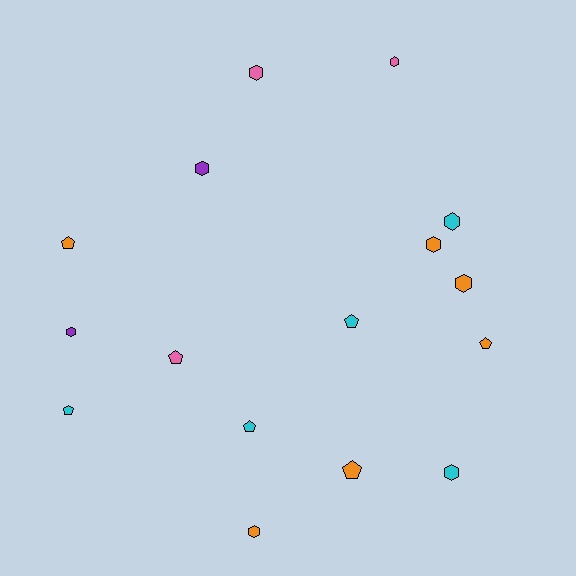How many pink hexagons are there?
There are 2 pink hexagons.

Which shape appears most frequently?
Hexagon, with 9 objects.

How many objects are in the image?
There are 16 objects.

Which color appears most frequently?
Orange, with 6 objects.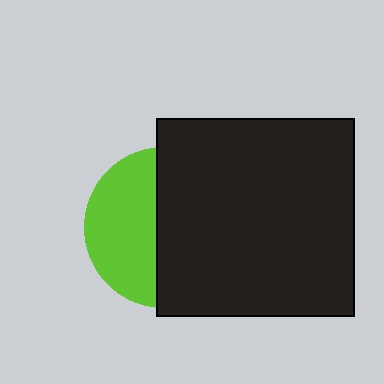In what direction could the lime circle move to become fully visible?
The lime circle could move left. That would shift it out from behind the black square entirely.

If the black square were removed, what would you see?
You would see the complete lime circle.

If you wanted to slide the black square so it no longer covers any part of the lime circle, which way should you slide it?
Slide it right — that is the most direct way to separate the two shapes.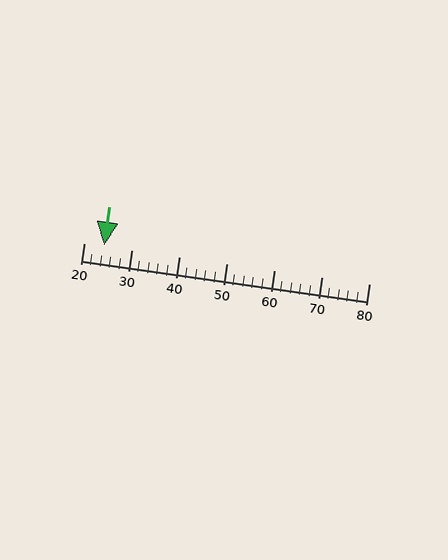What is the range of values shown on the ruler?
The ruler shows values from 20 to 80.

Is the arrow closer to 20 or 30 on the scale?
The arrow is closer to 20.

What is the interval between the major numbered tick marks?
The major tick marks are spaced 10 units apart.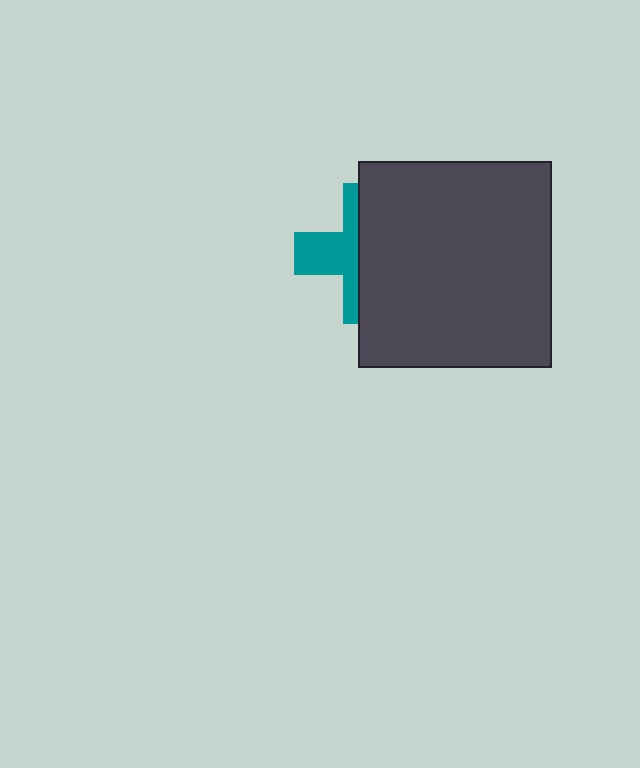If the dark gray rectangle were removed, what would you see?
You would see the complete teal cross.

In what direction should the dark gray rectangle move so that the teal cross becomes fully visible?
The dark gray rectangle should move right. That is the shortest direction to clear the overlap and leave the teal cross fully visible.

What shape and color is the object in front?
The object in front is a dark gray rectangle.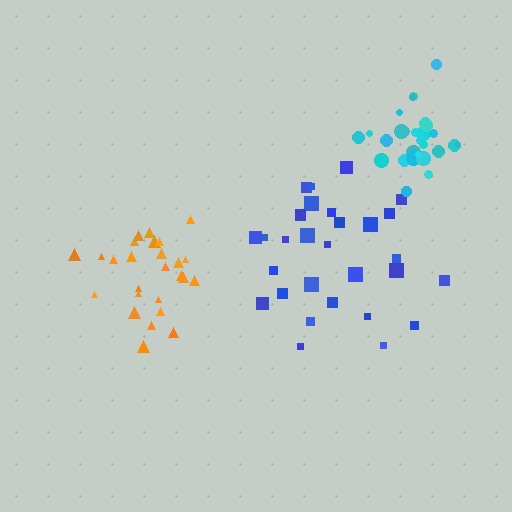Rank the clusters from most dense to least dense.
cyan, orange, blue.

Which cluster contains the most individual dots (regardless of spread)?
Blue (31).